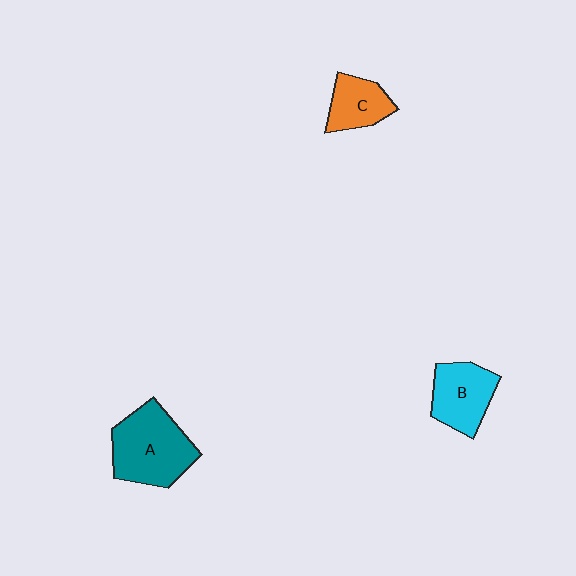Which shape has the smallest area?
Shape C (orange).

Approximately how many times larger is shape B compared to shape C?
Approximately 1.3 times.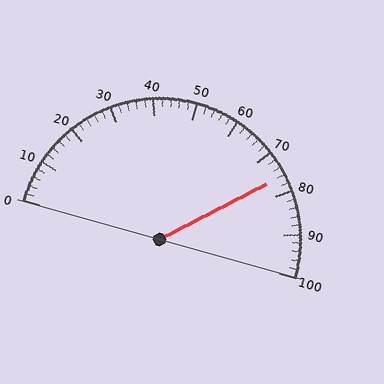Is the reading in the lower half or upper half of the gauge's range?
The reading is in the upper half of the range (0 to 100).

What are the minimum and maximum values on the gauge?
The gauge ranges from 0 to 100.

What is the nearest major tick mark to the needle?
The nearest major tick mark is 80.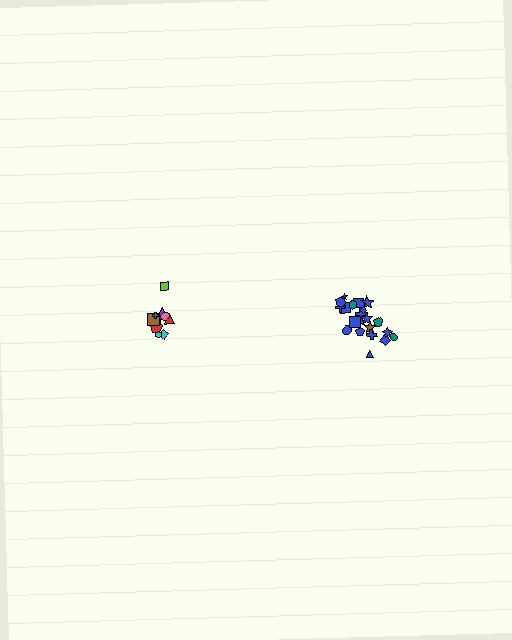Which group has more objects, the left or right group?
The right group.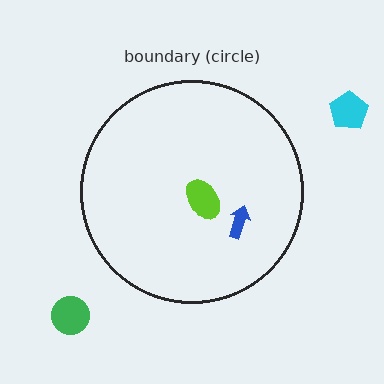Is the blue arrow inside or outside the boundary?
Inside.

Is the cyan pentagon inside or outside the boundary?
Outside.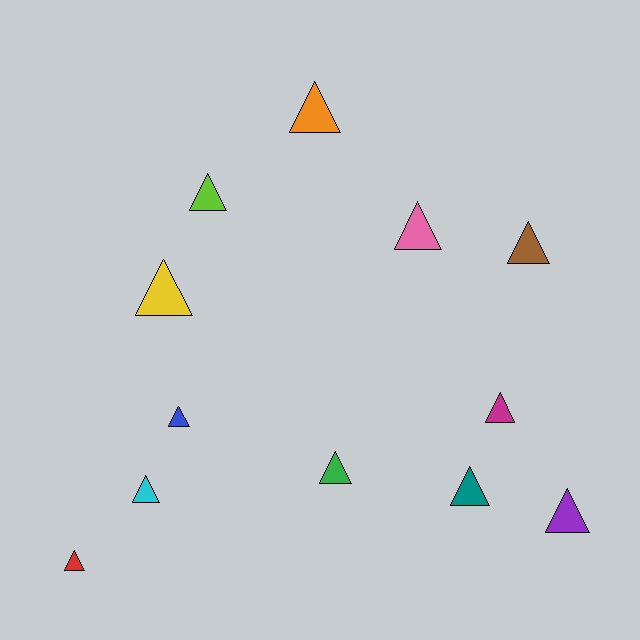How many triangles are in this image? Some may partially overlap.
There are 12 triangles.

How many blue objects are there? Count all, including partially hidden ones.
There is 1 blue object.